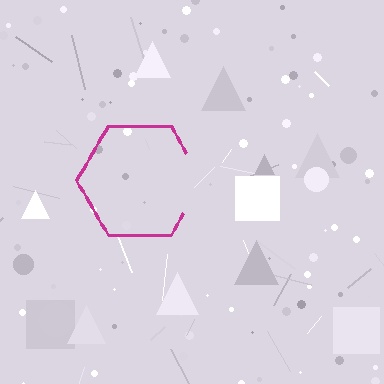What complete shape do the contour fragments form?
The contour fragments form a hexagon.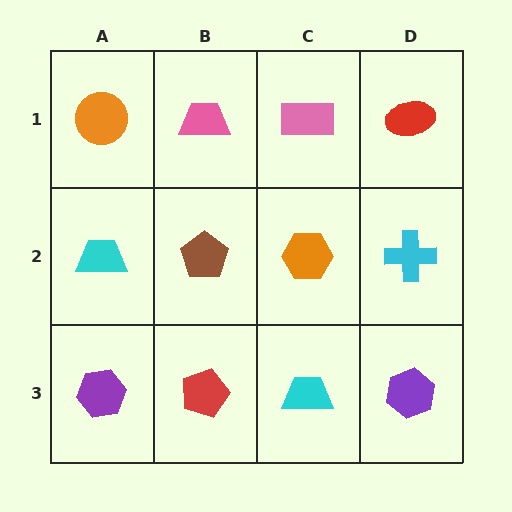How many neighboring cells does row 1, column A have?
2.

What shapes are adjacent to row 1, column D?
A cyan cross (row 2, column D), a pink rectangle (row 1, column C).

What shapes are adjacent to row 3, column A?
A cyan trapezoid (row 2, column A), a red pentagon (row 3, column B).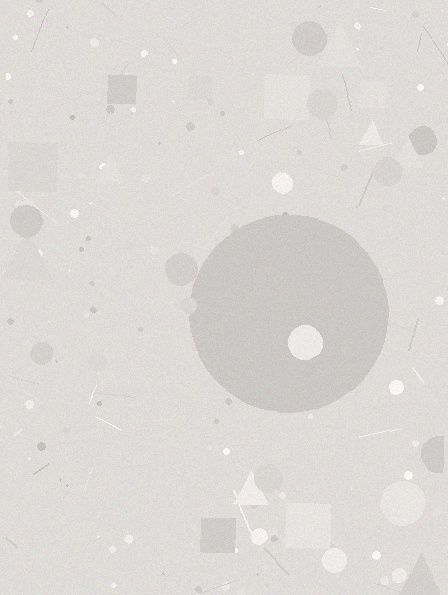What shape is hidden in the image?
A circle is hidden in the image.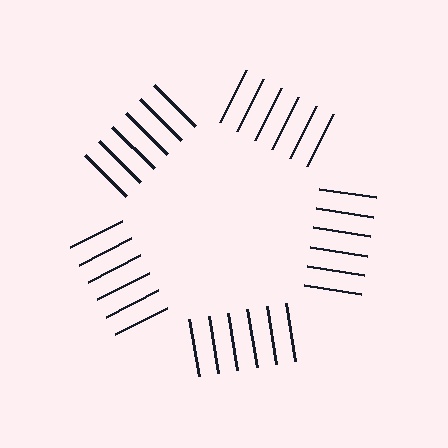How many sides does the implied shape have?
5 sides — the line-ends trace a pentagon.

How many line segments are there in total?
30 — 6 along each of the 5 edges.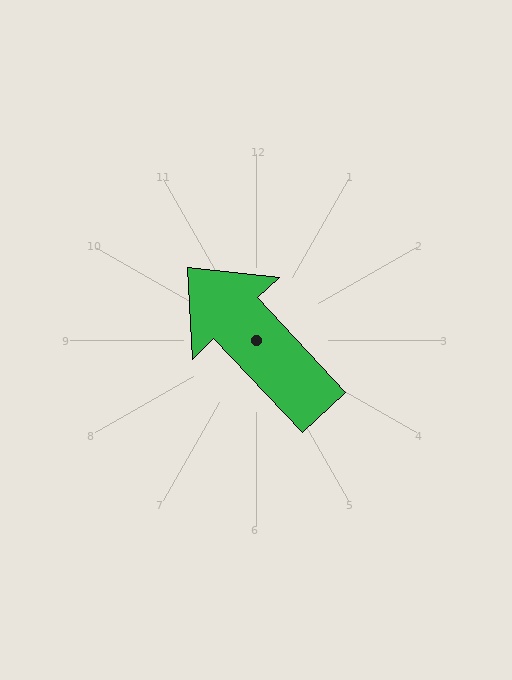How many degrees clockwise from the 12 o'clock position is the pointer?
Approximately 317 degrees.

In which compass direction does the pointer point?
Northwest.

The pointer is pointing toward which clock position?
Roughly 11 o'clock.